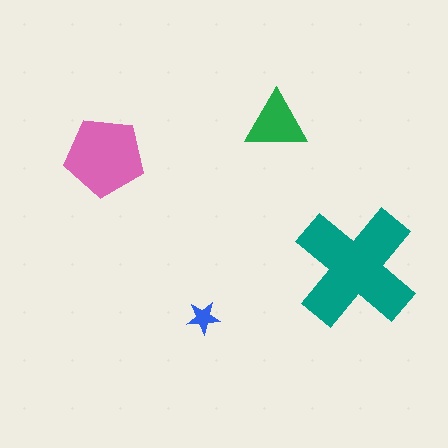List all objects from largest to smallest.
The teal cross, the pink pentagon, the green triangle, the blue star.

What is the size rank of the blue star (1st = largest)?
4th.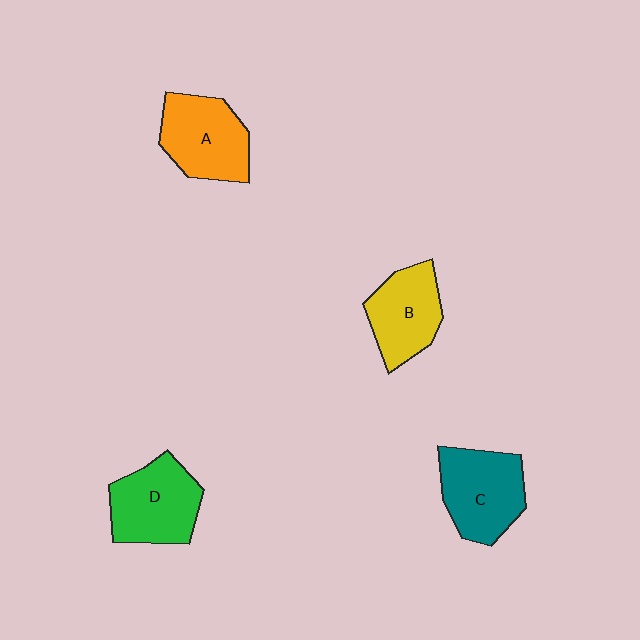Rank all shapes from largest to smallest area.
From largest to smallest: C (teal), D (green), A (orange), B (yellow).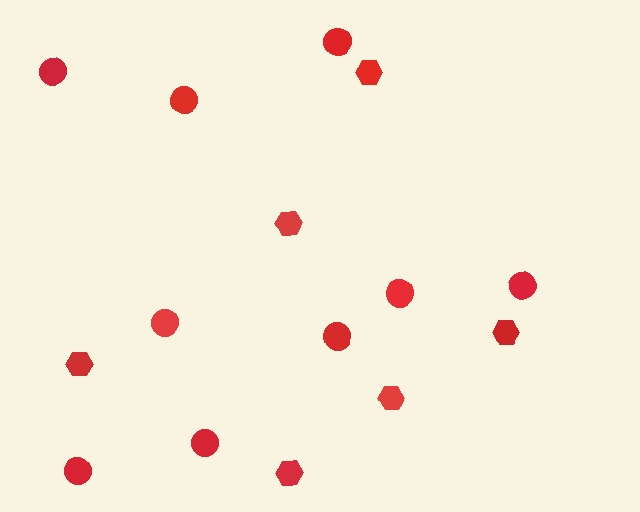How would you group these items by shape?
There are 2 groups: one group of circles (9) and one group of hexagons (6).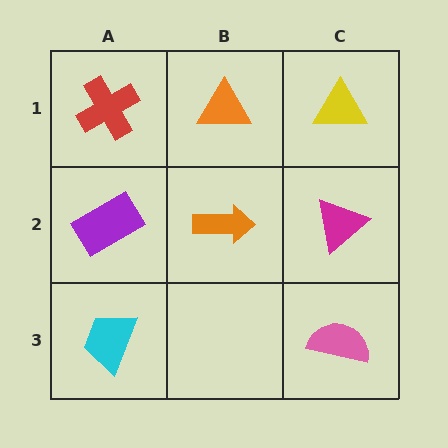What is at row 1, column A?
A red cross.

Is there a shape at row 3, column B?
No, that cell is empty.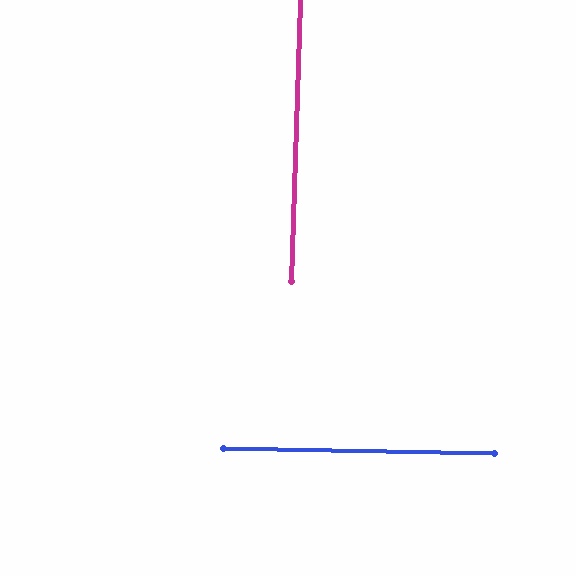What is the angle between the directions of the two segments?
Approximately 89 degrees.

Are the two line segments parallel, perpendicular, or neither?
Perpendicular — they meet at approximately 89°.